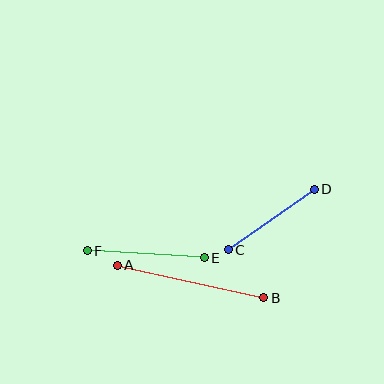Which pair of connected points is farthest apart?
Points A and B are farthest apart.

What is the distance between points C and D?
The distance is approximately 105 pixels.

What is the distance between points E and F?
The distance is approximately 117 pixels.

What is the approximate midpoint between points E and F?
The midpoint is at approximately (146, 254) pixels.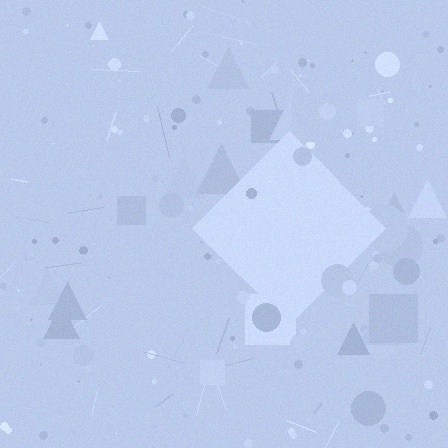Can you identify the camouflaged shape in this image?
The camouflaged shape is a diamond.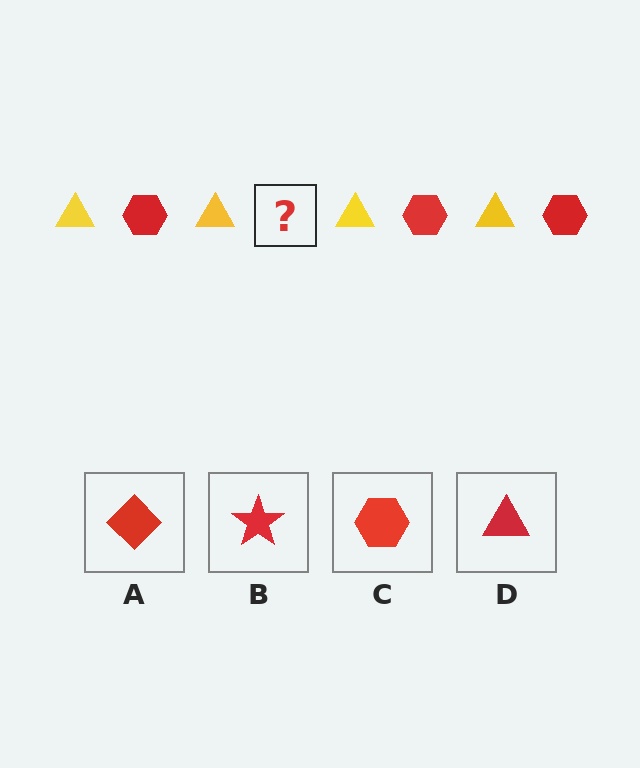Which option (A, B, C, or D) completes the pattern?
C.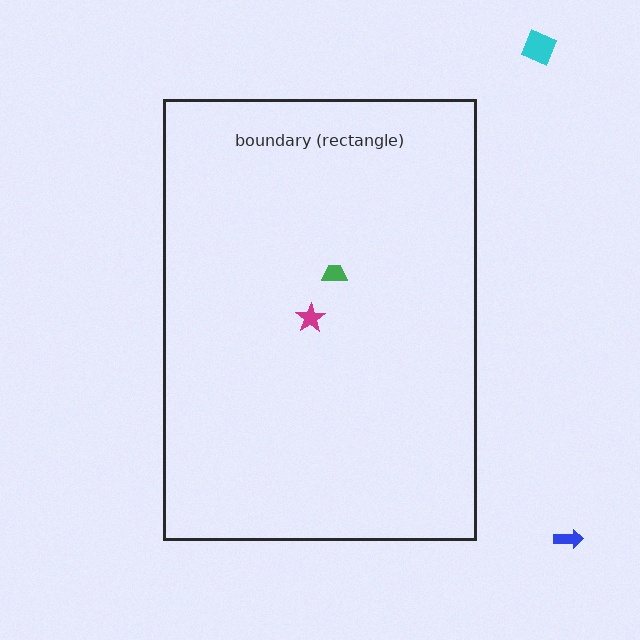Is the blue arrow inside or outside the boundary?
Outside.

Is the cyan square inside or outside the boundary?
Outside.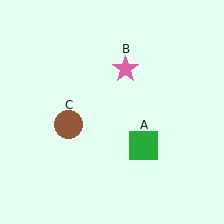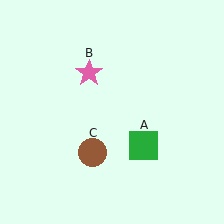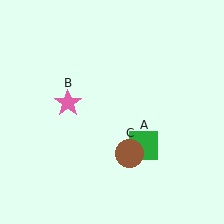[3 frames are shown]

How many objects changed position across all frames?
2 objects changed position: pink star (object B), brown circle (object C).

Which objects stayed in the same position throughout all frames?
Green square (object A) remained stationary.